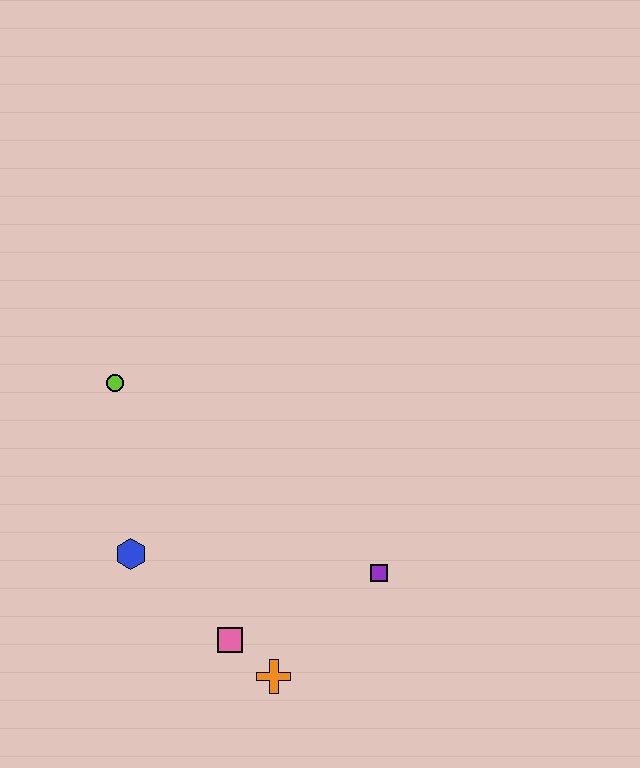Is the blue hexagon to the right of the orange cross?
No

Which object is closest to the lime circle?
The blue hexagon is closest to the lime circle.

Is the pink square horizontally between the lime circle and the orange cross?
Yes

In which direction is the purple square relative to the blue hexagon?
The purple square is to the right of the blue hexagon.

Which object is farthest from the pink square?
The lime circle is farthest from the pink square.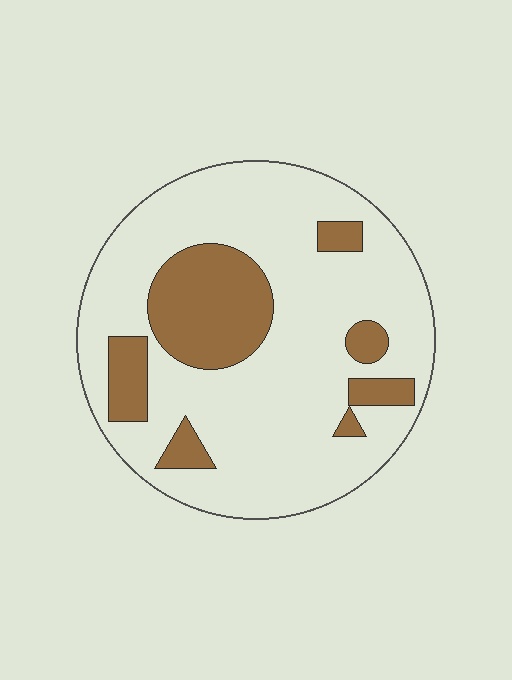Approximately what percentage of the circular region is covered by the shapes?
Approximately 25%.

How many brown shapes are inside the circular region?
7.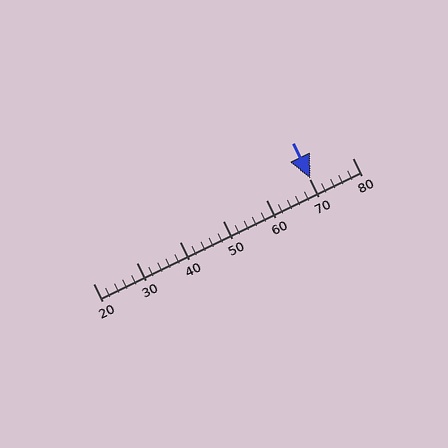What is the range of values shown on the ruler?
The ruler shows values from 20 to 80.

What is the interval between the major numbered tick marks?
The major tick marks are spaced 10 units apart.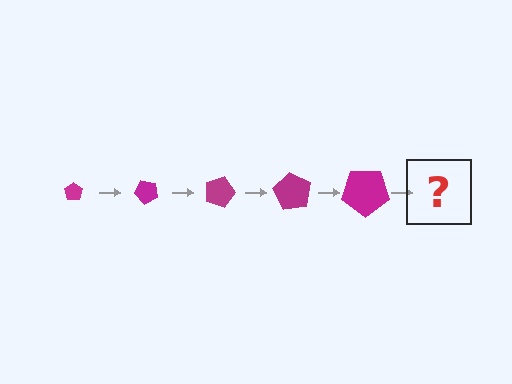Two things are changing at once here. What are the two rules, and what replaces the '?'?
The two rules are that the pentagon grows larger each step and it rotates 45 degrees each step. The '?' should be a pentagon, larger than the previous one and rotated 225 degrees from the start.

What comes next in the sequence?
The next element should be a pentagon, larger than the previous one and rotated 225 degrees from the start.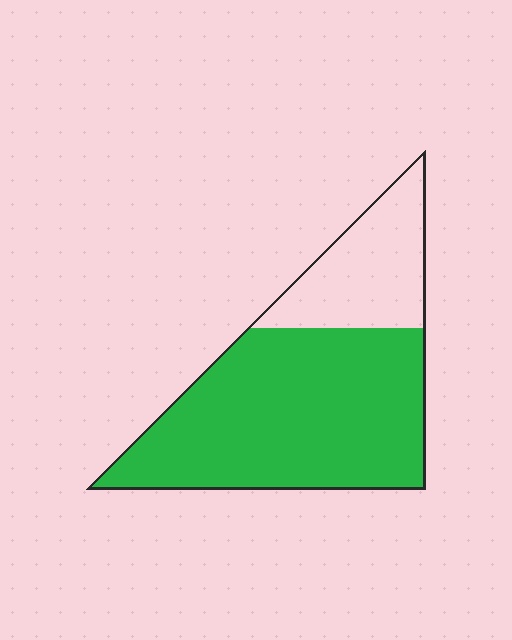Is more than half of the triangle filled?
Yes.